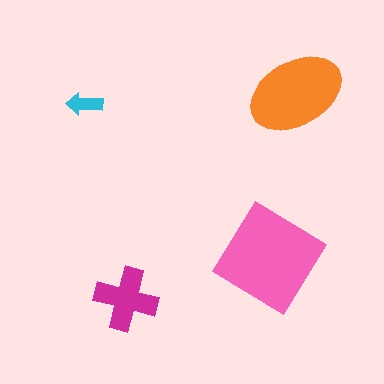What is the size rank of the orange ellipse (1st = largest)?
2nd.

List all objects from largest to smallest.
The pink diamond, the orange ellipse, the magenta cross, the cyan arrow.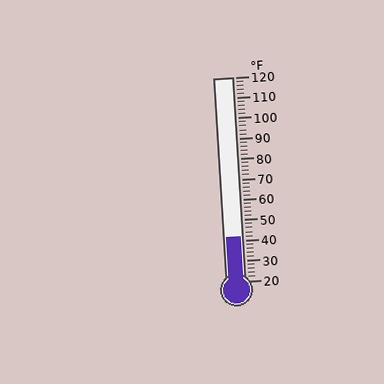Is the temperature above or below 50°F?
The temperature is below 50°F.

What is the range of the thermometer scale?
The thermometer scale ranges from 20°F to 120°F.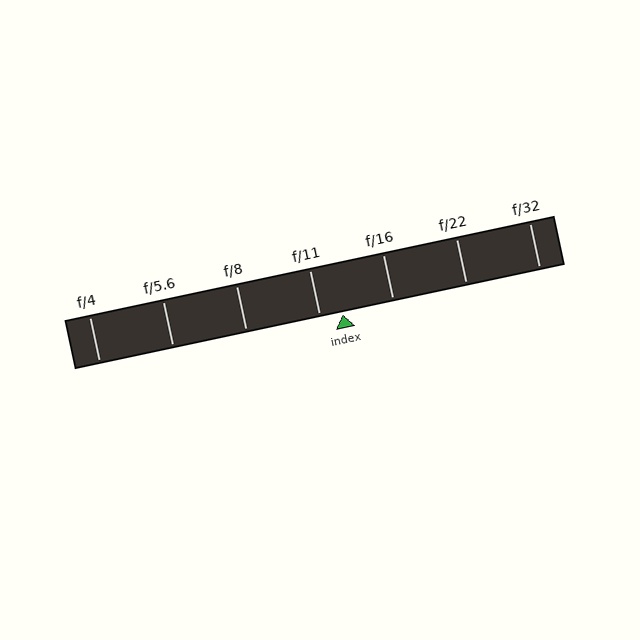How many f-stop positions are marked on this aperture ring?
There are 7 f-stop positions marked.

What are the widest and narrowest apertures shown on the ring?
The widest aperture shown is f/4 and the narrowest is f/32.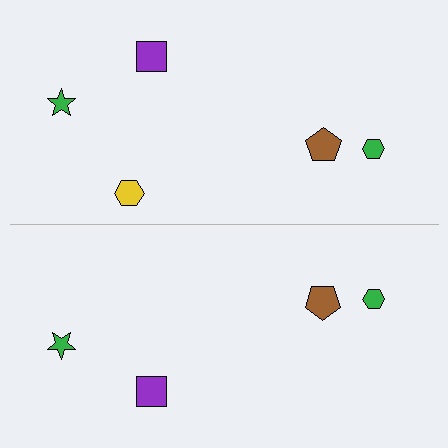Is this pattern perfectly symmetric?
No, the pattern is not perfectly symmetric. A yellow hexagon is missing from the bottom side.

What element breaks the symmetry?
A yellow hexagon is missing from the bottom side.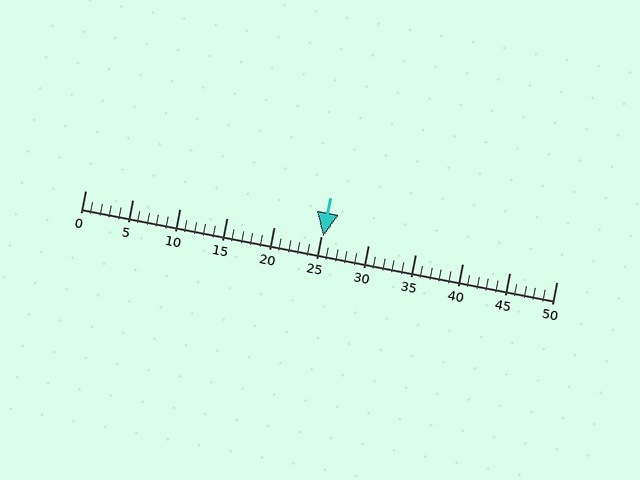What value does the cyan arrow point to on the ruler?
The cyan arrow points to approximately 25.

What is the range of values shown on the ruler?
The ruler shows values from 0 to 50.